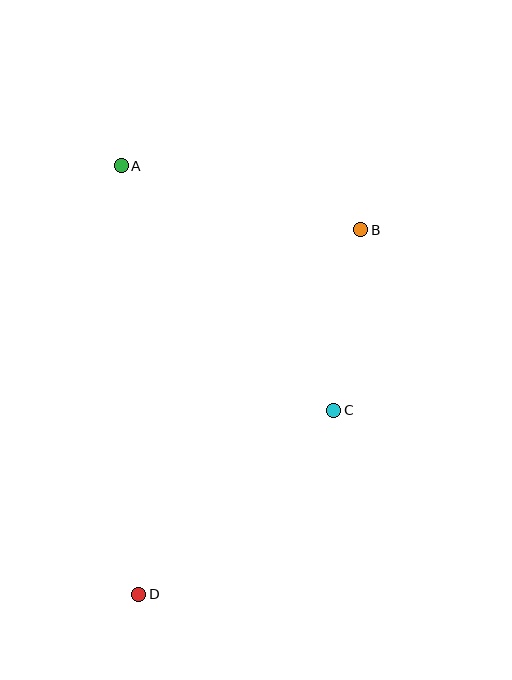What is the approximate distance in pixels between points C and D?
The distance between C and D is approximately 268 pixels.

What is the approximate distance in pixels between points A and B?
The distance between A and B is approximately 248 pixels.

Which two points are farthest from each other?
Points A and D are farthest from each other.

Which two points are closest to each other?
Points B and C are closest to each other.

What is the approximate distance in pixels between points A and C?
The distance between A and C is approximately 324 pixels.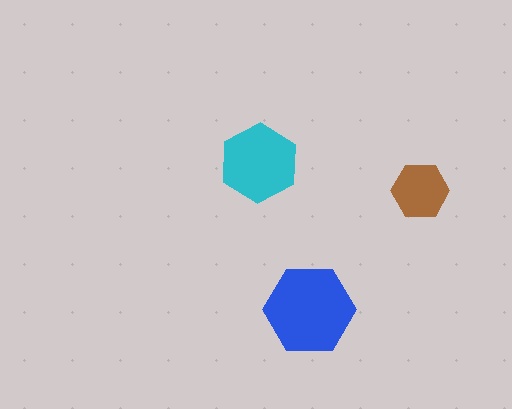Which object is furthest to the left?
The cyan hexagon is leftmost.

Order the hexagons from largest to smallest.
the blue one, the cyan one, the brown one.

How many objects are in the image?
There are 3 objects in the image.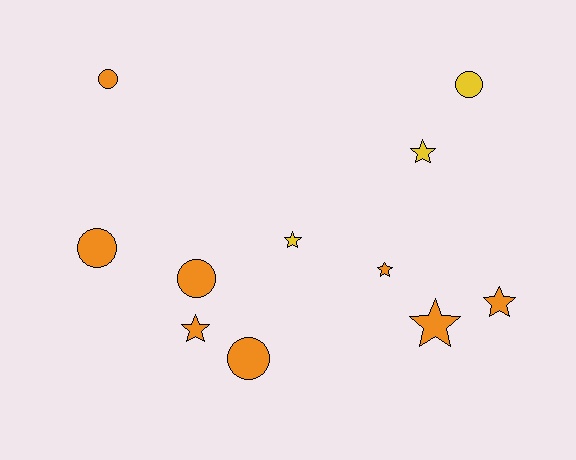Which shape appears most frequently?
Star, with 6 objects.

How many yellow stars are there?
There are 2 yellow stars.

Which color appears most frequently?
Orange, with 8 objects.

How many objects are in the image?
There are 11 objects.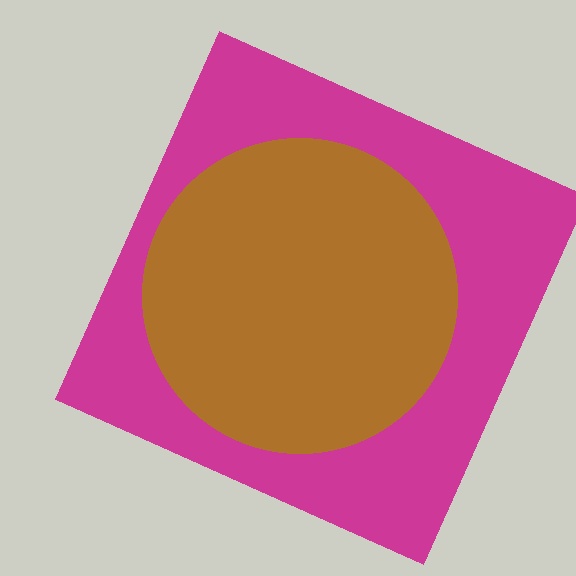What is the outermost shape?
The magenta square.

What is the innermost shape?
The brown circle.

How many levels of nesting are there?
2.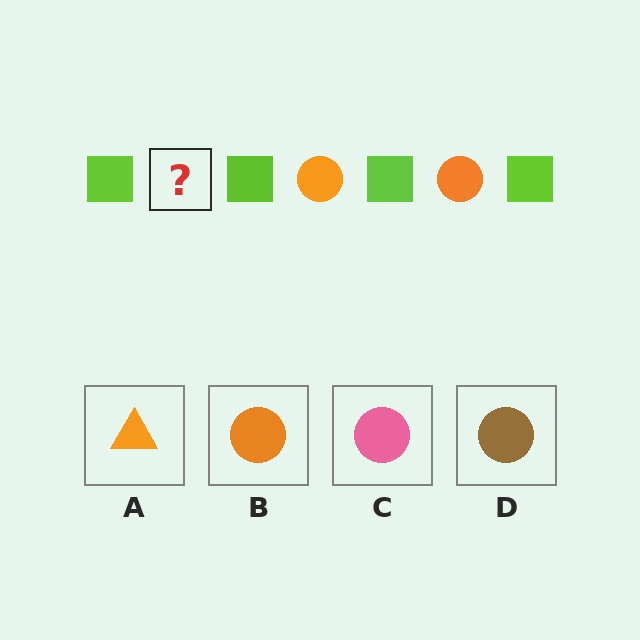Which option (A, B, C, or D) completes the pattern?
B.